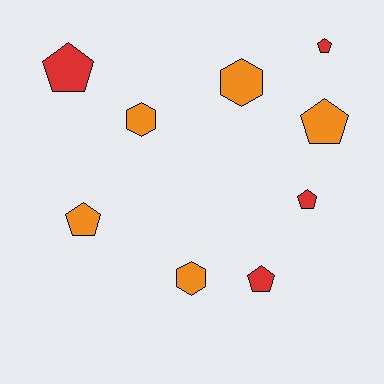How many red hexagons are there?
There are no red hexagons.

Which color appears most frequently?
Orange, with 5 objects.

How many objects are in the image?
There are 9 objects.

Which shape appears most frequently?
Pentagon, with 6 objects.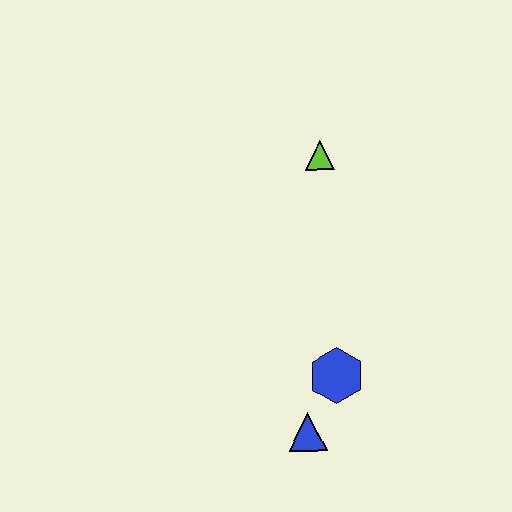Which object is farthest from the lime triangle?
The blue triangle is farthest from the lime triangle.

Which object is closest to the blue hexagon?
The blue triangle is closest to the blue hexagon.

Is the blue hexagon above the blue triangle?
Yes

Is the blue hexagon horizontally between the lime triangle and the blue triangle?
No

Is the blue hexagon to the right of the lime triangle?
Yes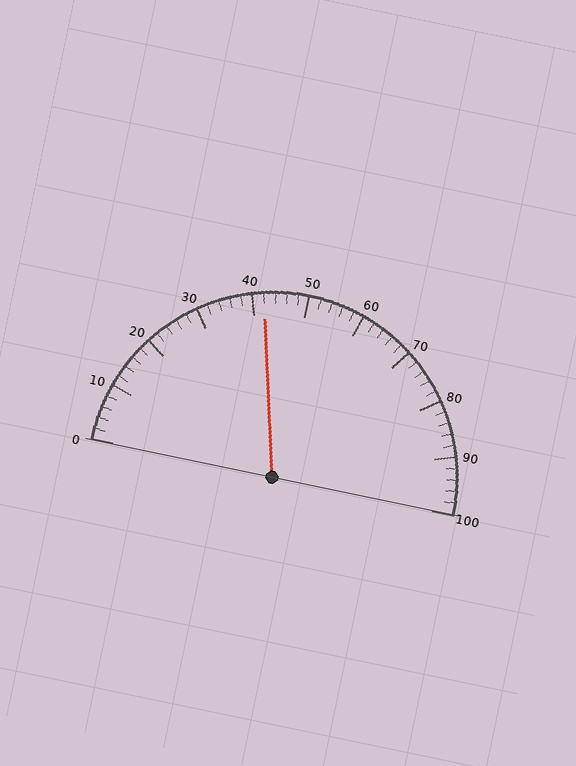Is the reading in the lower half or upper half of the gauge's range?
The reading is in the lower half of the range (0 to 100).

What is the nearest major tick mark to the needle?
The nearest major tick mark is 40.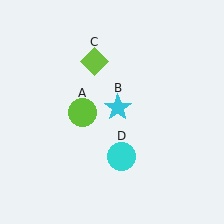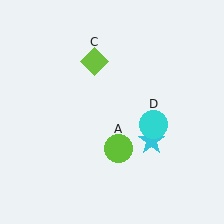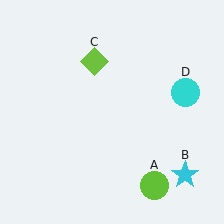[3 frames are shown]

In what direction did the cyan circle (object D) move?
The cyan circle (object D) moved up and to the right.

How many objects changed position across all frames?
3 objects changed position: lime circle (object A), cyan star (object B), cyan circle (object D).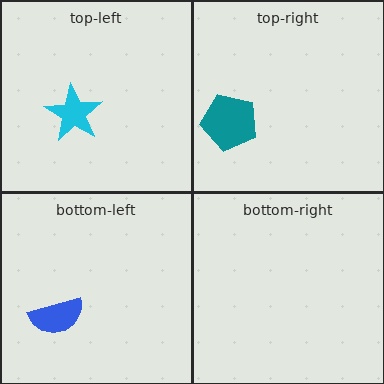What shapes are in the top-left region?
The cyan star.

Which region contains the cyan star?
The top-left region.